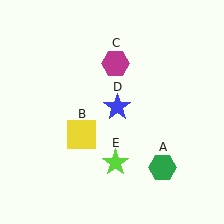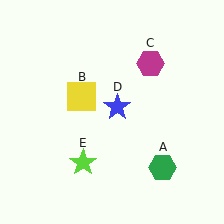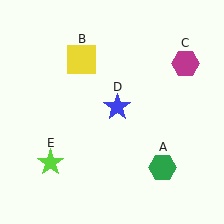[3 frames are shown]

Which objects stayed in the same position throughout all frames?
Green hexagon (object A) and blue star (object D) remained stationary.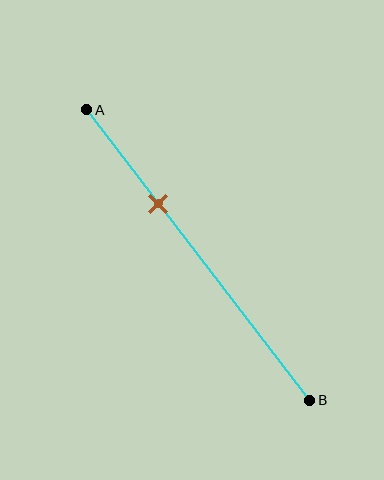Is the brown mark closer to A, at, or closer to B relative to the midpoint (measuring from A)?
The brown mark is closer to point A than the midpoint of segment AB.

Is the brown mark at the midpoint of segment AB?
No, the mark is at about 30% from A, not at the 50% midpoint.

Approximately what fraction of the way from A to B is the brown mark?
The brown mark is approximately 30% of the way from A to B.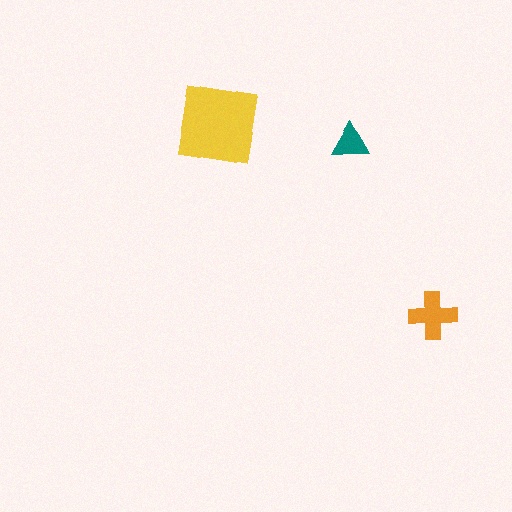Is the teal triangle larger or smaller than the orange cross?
Smaller.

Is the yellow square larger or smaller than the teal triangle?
Larger.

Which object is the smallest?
The teal triangle.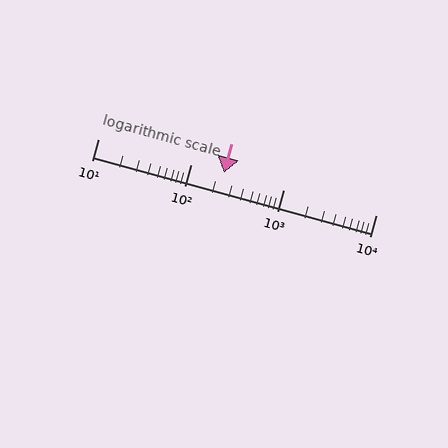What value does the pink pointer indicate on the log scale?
The pointer indicates approximately 230.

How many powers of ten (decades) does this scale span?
The scale spans 3 decades, from 10 to 10000.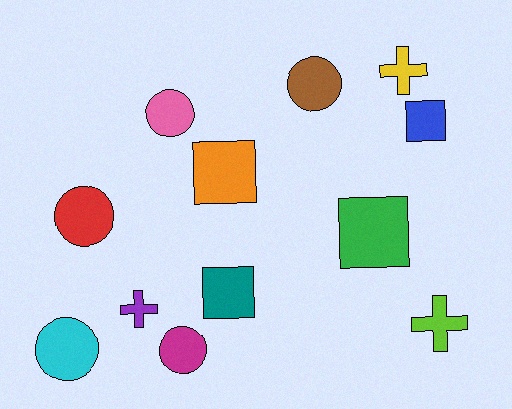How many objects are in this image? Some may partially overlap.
There are 12 objects.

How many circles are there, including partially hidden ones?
There are 5 circles.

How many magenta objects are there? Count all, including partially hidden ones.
There is 1 magenta object.